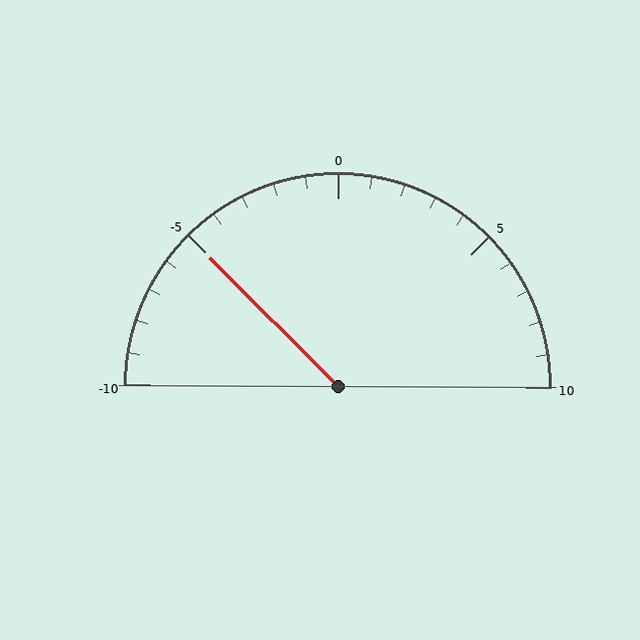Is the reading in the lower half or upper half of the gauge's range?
The reading is in the lower half of the range (-10 to 10).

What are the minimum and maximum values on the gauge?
The gauge ranges from -10 to 10.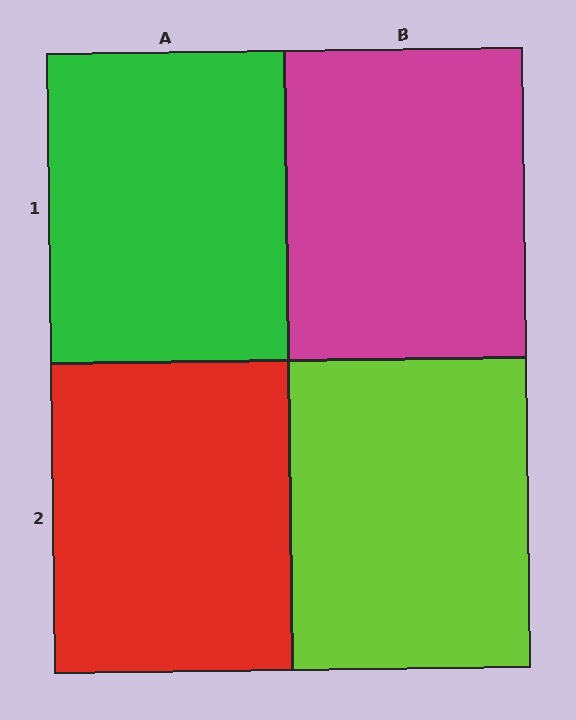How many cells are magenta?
1 cell is magenta.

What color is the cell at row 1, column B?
Magenta.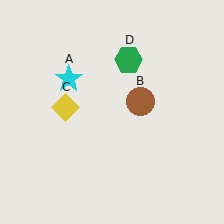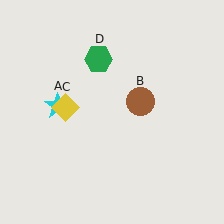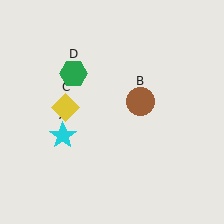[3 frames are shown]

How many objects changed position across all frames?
2 objects changed position: cyan star (object A), green hexagon (object D).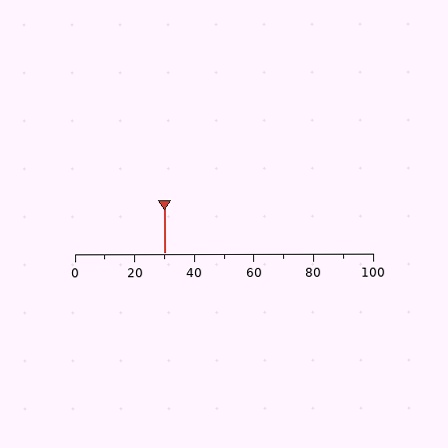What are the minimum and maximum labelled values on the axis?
The axis runs from 0 to 100.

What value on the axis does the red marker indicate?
The marker indicates approximately 30.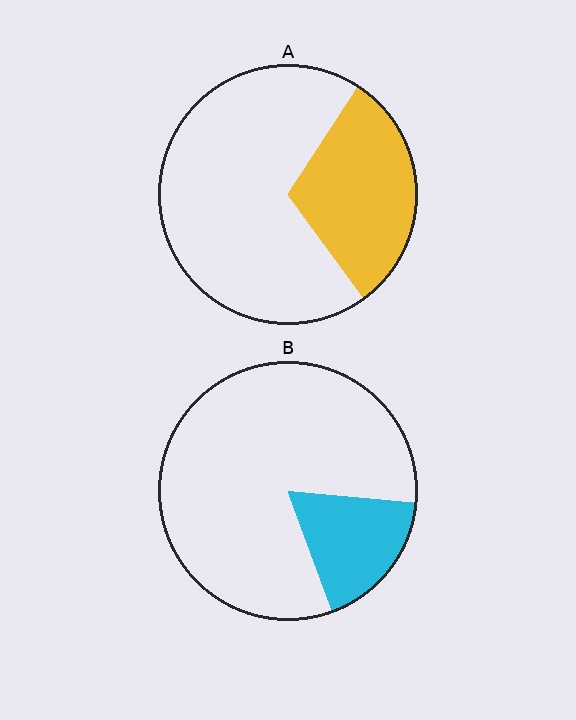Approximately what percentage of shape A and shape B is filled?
A is approximately 30% and B is approximately 20%.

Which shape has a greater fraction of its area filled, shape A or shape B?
Shape A.